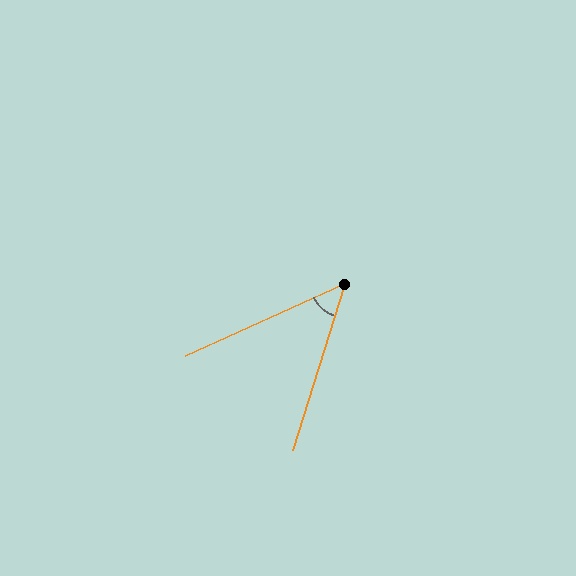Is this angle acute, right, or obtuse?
It is acute.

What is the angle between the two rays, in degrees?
Approximately 48 degrees.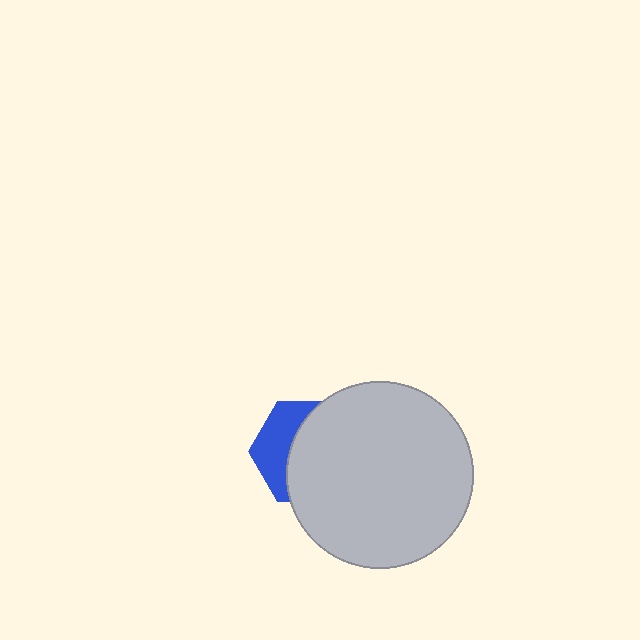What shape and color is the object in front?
The object in front is a light gray circle.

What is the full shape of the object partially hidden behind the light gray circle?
The partially hidden object is a blue hexagon.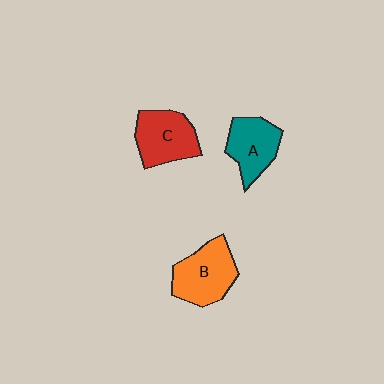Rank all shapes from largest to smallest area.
From largest to smallest: B (orange), C (red), A (teal).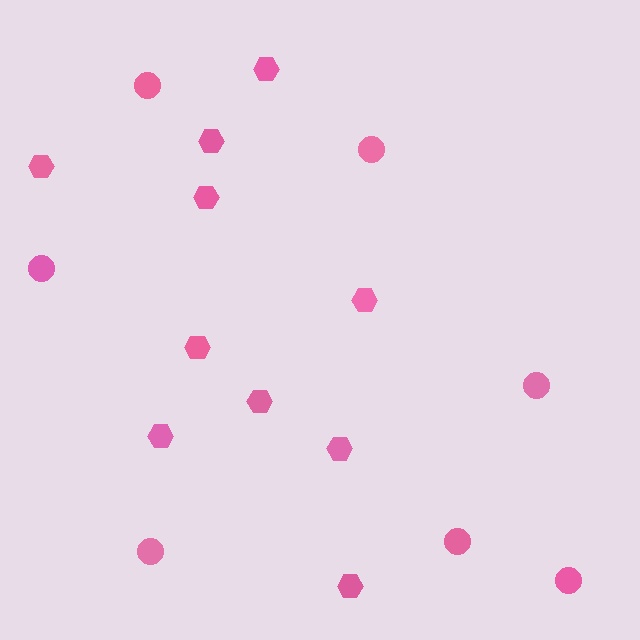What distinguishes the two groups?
There are 2 groups: one group of hexagons (10) and one group of circles (7).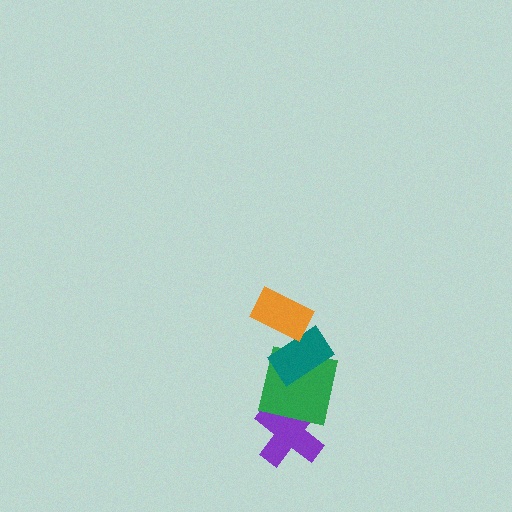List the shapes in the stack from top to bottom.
From top to bottom: the orange rectangle, the teal rectangle, the green square, the purple cross.